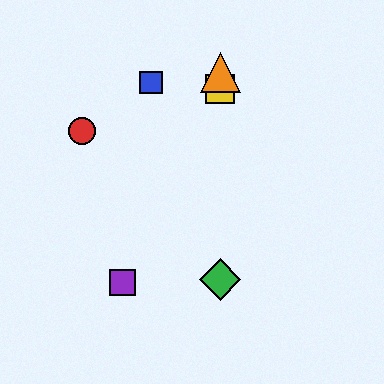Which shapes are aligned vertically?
The green diamond, the yellow square, the orange triangle are aligned vertically.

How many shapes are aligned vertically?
3 shapes (the green diamond, the yellow square, the orange triangle) are aligned vertically.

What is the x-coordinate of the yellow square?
The yellow square is at x≈220.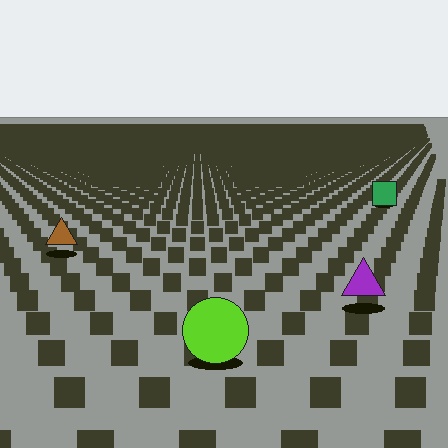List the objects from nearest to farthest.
From nearest to farthest: the lime circle, the purple triangle, the brown triangle, the green square.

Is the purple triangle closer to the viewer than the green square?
Yes. The purple triangle is closer — you can tell from the texture gradient: the ground texture is coarser near it.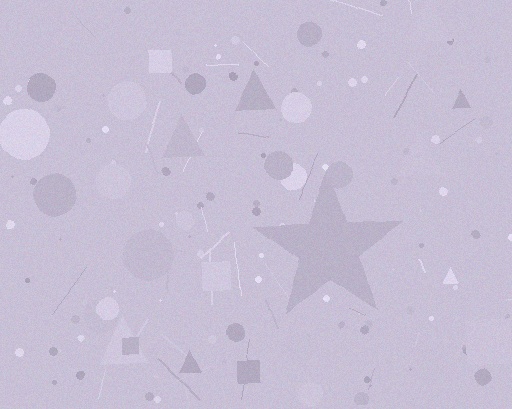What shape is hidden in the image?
A star is hidden in the image.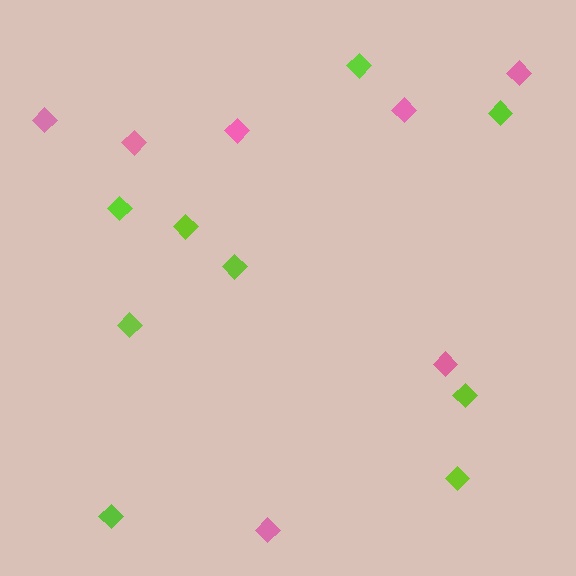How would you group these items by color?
There are 2 groups: one group of pink diamonds (7) and one group of lime diamonds (9).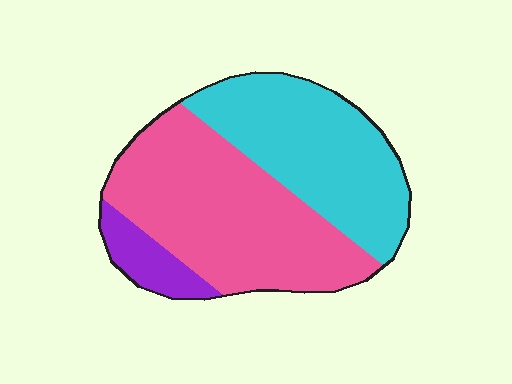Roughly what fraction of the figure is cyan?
Cyan covers around 40% of the figure.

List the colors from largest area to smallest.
From largest to smallest: pink, cyan, purple.